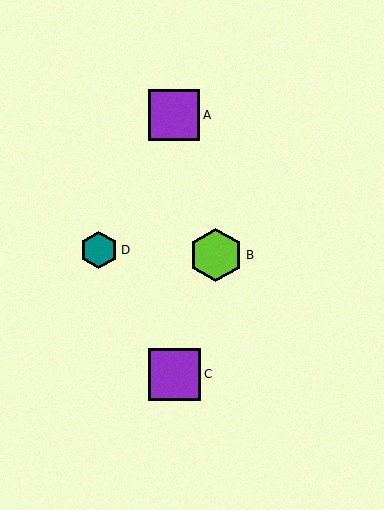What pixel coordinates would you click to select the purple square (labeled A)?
Click at (174, 115) to select the purple square A.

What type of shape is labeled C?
Shape C is a purple square.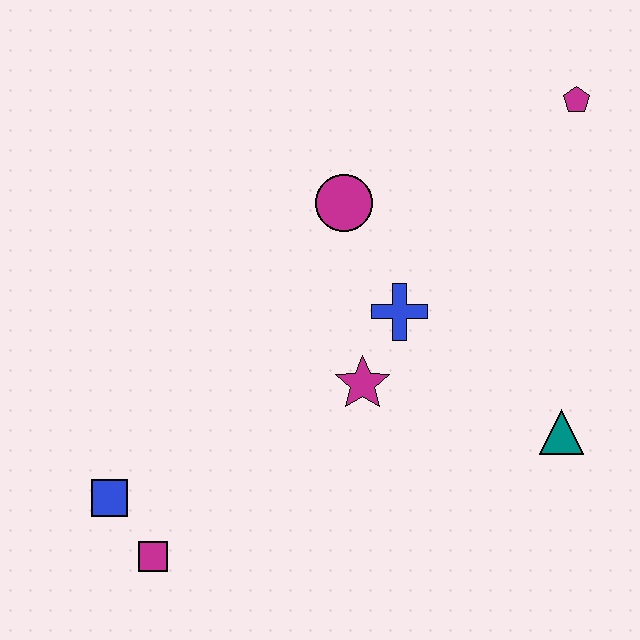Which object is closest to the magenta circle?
The blue cross is closest to the magenta circle.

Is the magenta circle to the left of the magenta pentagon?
Yes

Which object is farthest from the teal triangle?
The blue square is farthest from the teal triangle.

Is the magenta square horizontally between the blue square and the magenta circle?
Yes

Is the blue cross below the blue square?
No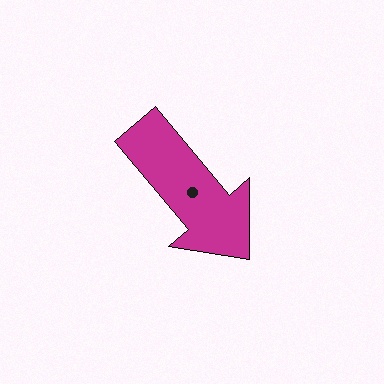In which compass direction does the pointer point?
Southeast.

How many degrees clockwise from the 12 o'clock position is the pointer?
Approximately 140 degrees.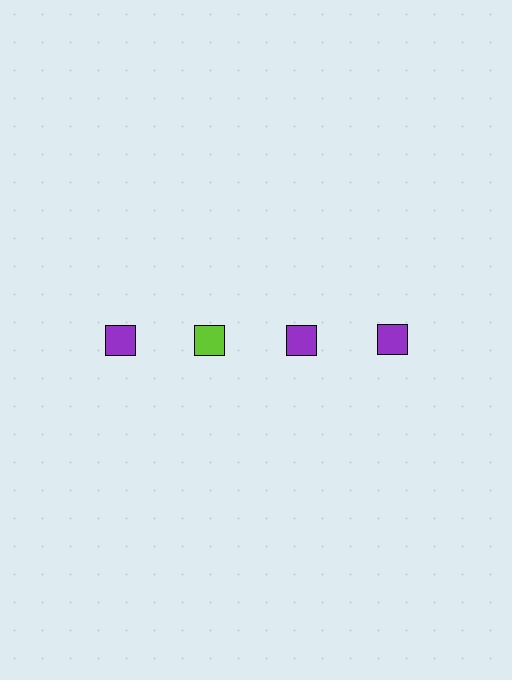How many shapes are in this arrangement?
There are 4 shapes arranged in a grid pattern.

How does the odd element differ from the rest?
It has a different color: lime instead of purple.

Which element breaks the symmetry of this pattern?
The lime square in the top row, second from left column breaks the symmetry. All other shapes are purple squares.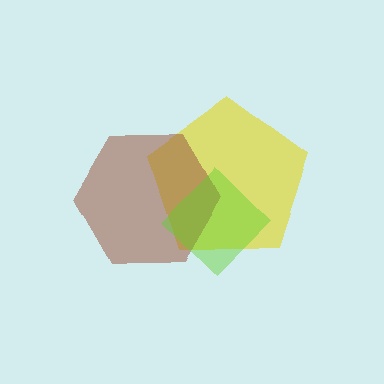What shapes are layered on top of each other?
The layered shapes are: a yellow pentagon, a brown hexagon, a lime diamond.